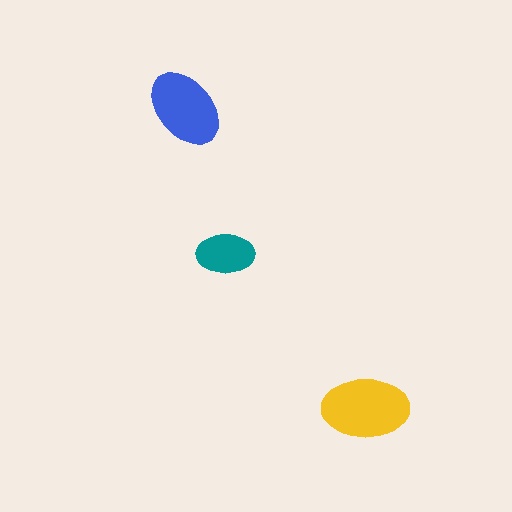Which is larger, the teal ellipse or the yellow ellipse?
The yellow one.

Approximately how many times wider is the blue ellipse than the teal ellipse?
About 1.5 times wider.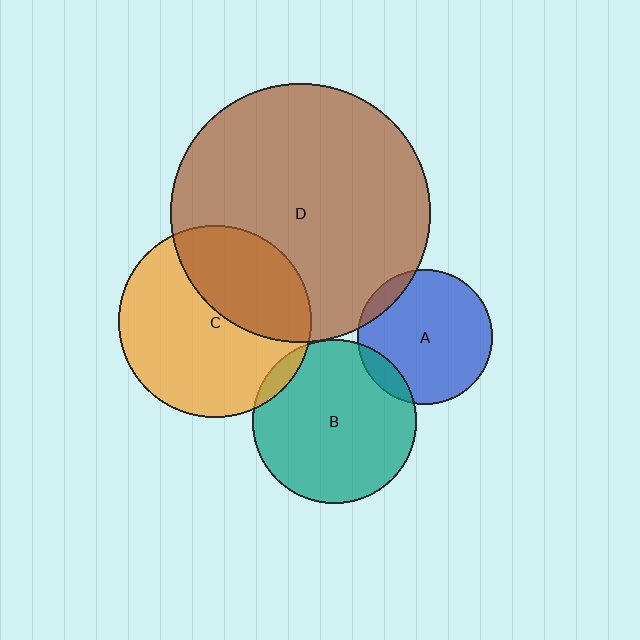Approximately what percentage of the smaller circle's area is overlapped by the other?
Approximately 5%.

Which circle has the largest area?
Circle D (brown).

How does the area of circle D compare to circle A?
Approximately 3.7 times.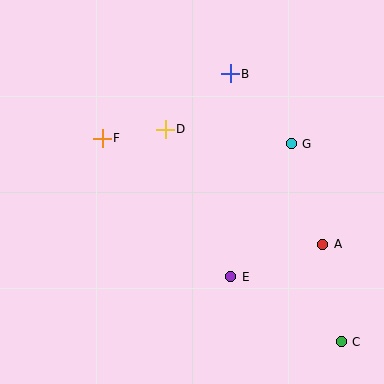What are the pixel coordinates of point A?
Point A is at (323, 244).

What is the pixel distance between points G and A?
The distance between G and A is 105 pixels.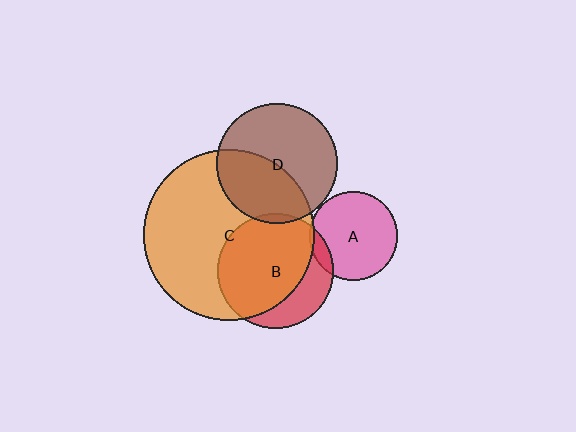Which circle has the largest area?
Circle C (orange).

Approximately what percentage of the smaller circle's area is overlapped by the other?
Approximately 70%.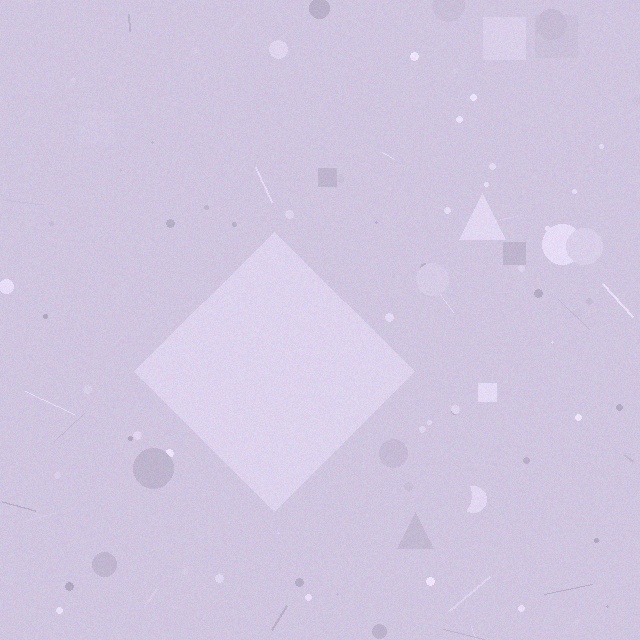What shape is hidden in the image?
A diamond is hidden in the image.